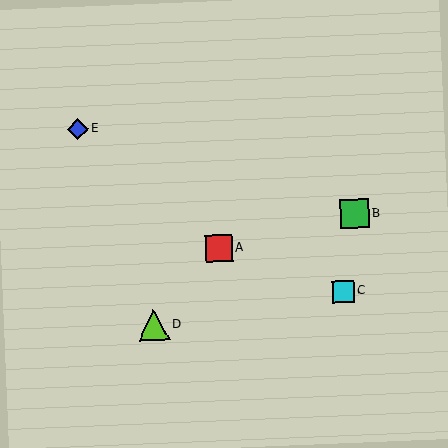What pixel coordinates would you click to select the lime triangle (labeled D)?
Click at (154, 325) to select the lime triangle D.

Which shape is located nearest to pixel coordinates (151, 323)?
The lime triangle (labeled D) at (154, 325) is nearest to that location.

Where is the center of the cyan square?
The center of the cyan square is at (343, 291).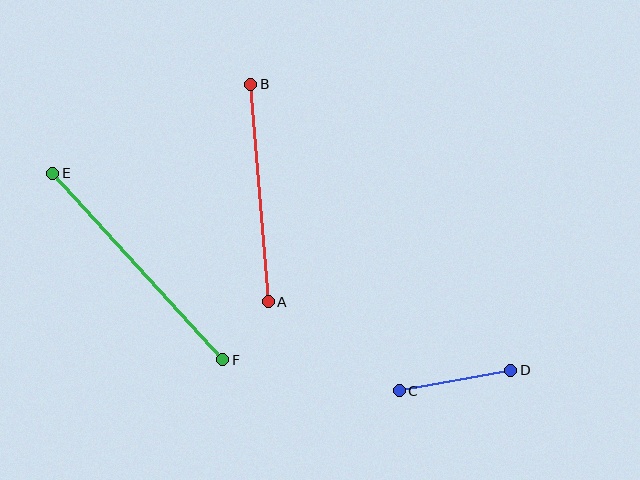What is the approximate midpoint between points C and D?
The midpoint is at approximately (455, 380) pixels.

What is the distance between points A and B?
The distance is approximately 218 pixels.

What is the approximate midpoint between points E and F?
The midpoint is at approximately (138, 267) pixels.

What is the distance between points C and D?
The distance is approximately 114 pixels.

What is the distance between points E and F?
The distance is approximately 253 pixels.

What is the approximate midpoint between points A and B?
The midpoint is at approximately (259, 193) pixels.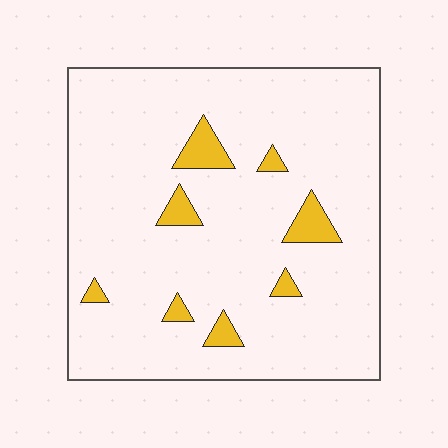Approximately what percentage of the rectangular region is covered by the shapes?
Approximately 5%.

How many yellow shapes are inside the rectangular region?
8.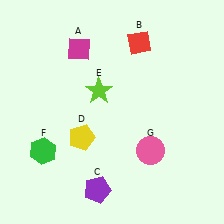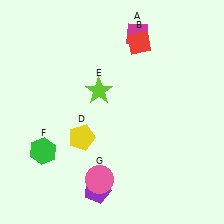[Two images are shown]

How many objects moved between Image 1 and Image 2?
2 objects moved between the two images.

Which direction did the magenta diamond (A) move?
The magenta diamond (A) moved right.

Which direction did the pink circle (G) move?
The pink circle (G) moved left.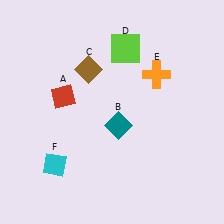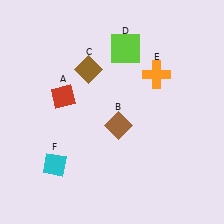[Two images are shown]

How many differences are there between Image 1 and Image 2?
There is 1 difference between the two images.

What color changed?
The diamond (B) changed from teal in Image 1 to brown in Image 2.